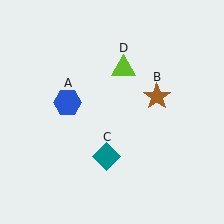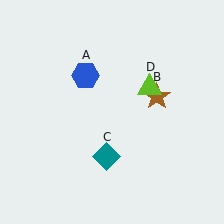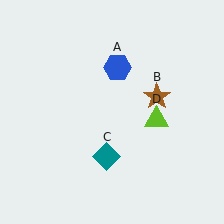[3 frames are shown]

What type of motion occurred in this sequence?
The blue hexagon (object A), lime triangle (object D) rotated clockwise around the center of the scene.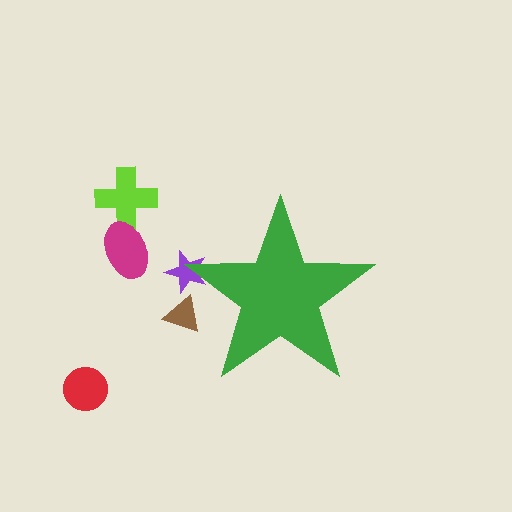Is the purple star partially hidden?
Yes, the purple star is partially hidden behind the green star.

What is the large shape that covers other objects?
A green star.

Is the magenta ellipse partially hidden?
No, the magenta ellipse is fully visible.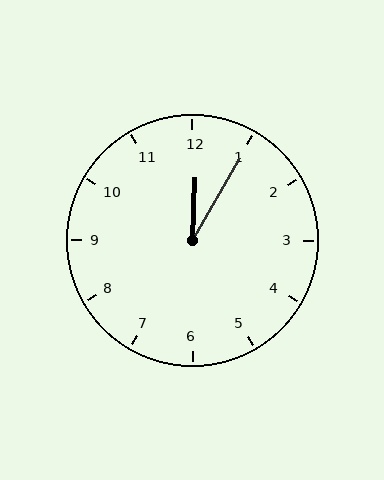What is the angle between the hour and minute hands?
Approximately 28 degrees.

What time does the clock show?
12:05.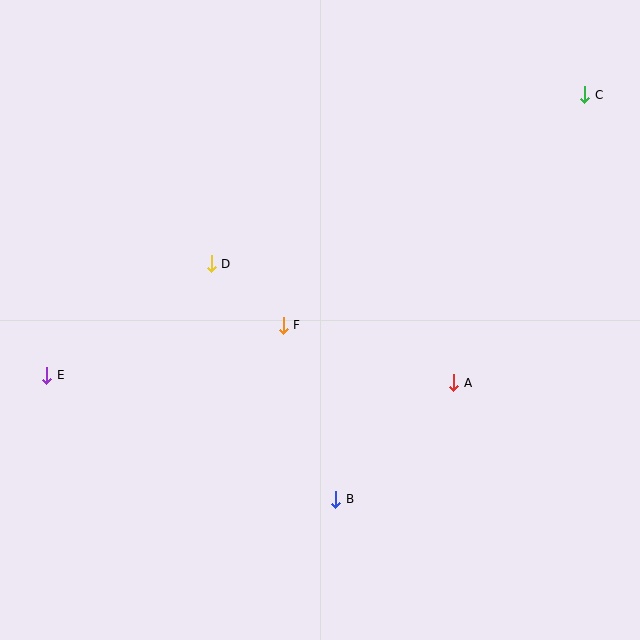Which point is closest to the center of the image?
Point F at (283, 325) is closest to the center.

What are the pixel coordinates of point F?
Point F is at (283, 325).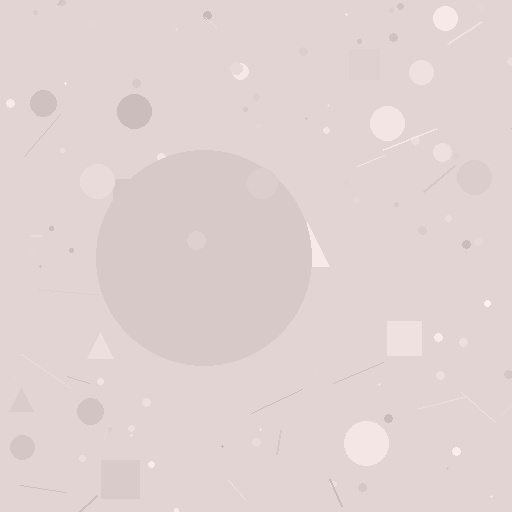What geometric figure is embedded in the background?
A circle is embedded in the background.